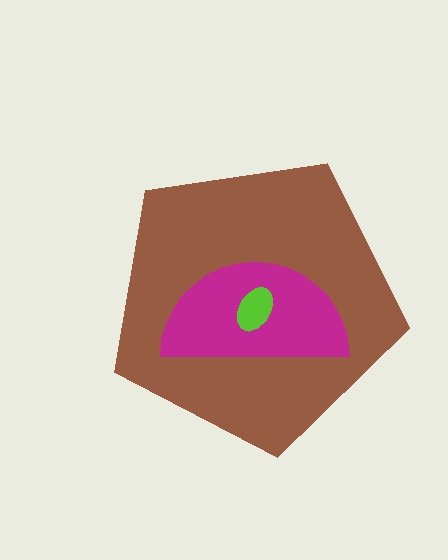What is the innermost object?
The lime ellipse.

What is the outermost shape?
The brown pentagon.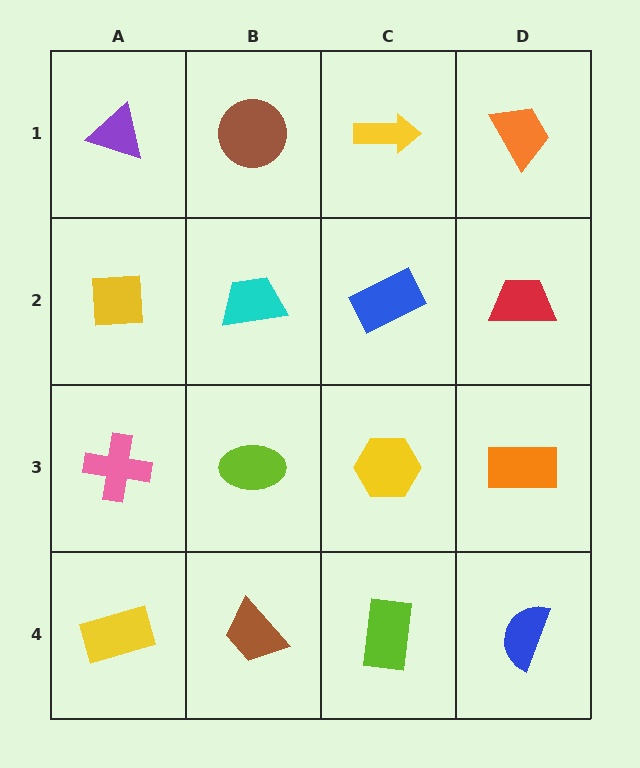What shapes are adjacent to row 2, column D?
An orange trapezoid (row 1, column D), an orange rectangle (row 3, column D), a blue rectangle (row 2, column C).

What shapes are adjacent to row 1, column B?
A cyan trapezoid (row 2, column B), a purple triangle (row 1, column A), a yellow arrow (row 1, column C).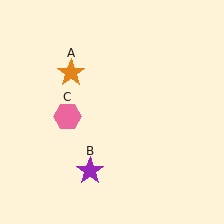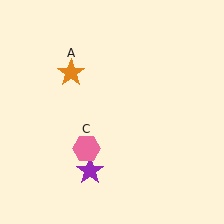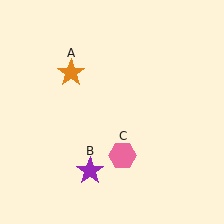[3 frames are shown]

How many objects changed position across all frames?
1 object changed position: pink hexagon (object C).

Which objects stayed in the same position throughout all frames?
Orange star (object A) and purple star (object B) remained stationary.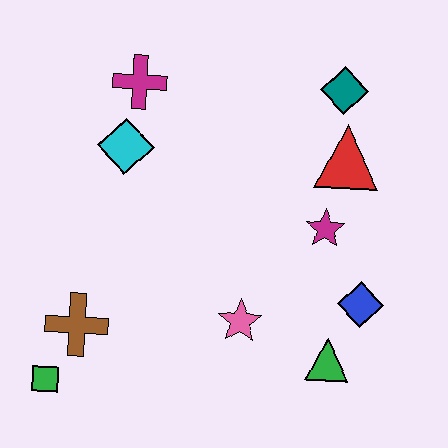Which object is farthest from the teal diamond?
The green square is farthest from the teal diamond.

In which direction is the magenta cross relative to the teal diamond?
The magenta cross is to the left of the teal diamond.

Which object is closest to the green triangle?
The blue diamond is closest to the green triangle.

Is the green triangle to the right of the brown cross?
Yes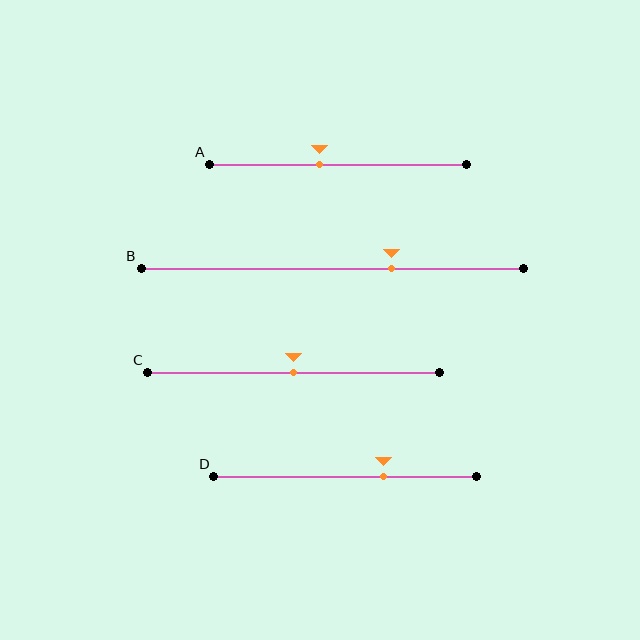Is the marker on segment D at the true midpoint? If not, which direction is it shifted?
No, the marker on segment D is shifted to the right by about 14% of the segment length.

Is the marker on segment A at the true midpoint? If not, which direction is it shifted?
No, the marker on segment A is shifted to the left by about 7% of the segment length.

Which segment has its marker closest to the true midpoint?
Segment C has its marker closest to the true midpoint.